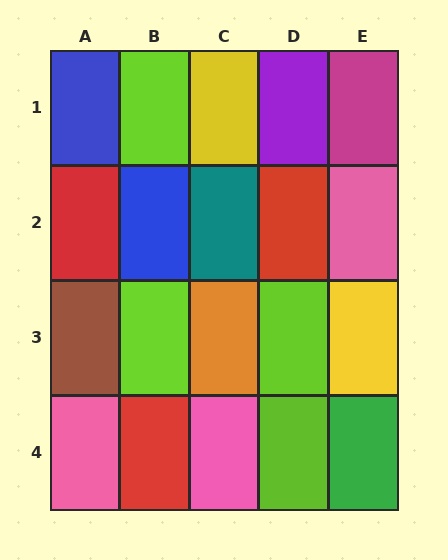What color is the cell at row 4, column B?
Red.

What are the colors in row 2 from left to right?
Red, blue, teal, red, pink.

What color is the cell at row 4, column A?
Pink.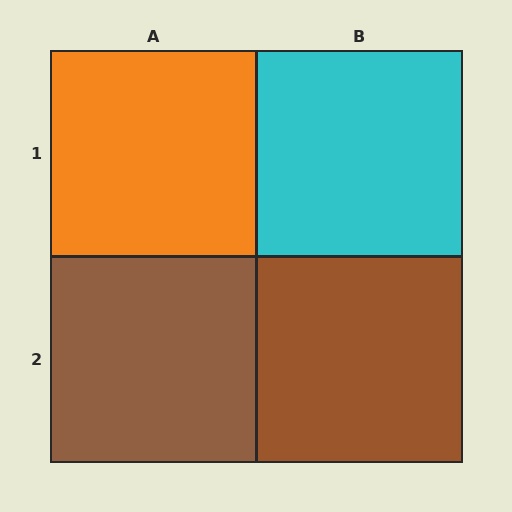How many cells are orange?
1 cell is orange.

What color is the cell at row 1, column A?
Orange.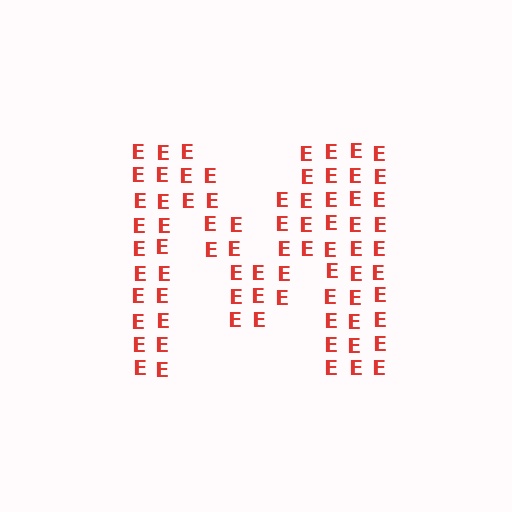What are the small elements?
The small elements are letter E's.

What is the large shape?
The large shape is the letter M.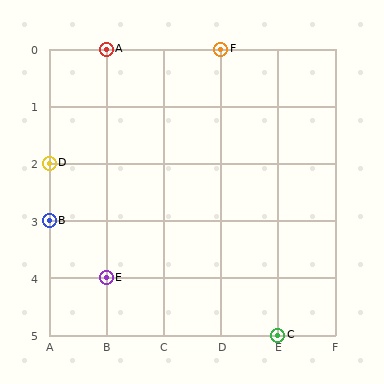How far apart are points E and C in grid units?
Points E and C are 3 columns and 1 row apart (about 3.2 grid units diagonally).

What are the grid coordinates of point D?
Point D is at grid coordinates (A, 2).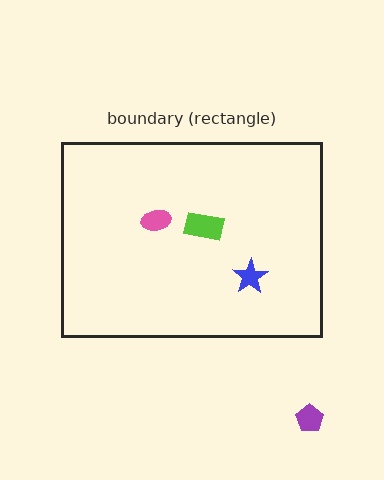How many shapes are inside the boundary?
3 inside, 1 outside.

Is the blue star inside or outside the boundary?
Inside.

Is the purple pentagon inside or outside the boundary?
Outside.